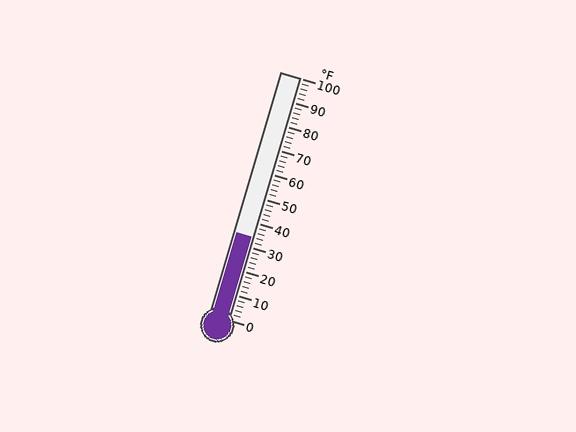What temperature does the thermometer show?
The thermometer shows approximately 34°F.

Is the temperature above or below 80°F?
The temperature is below 80°F.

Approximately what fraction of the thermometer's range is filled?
The thermometer is filled to approximately 35% of its range.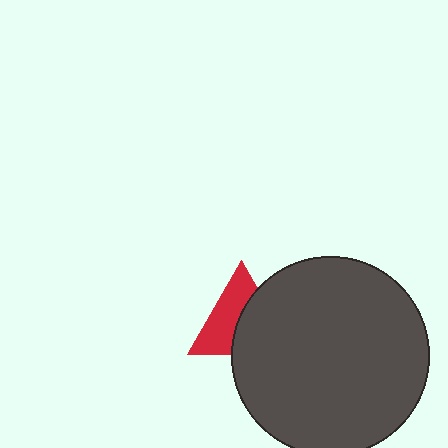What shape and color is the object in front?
The object in front is a dark gray circle.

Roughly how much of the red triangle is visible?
About half of it is visible (roughly 52%).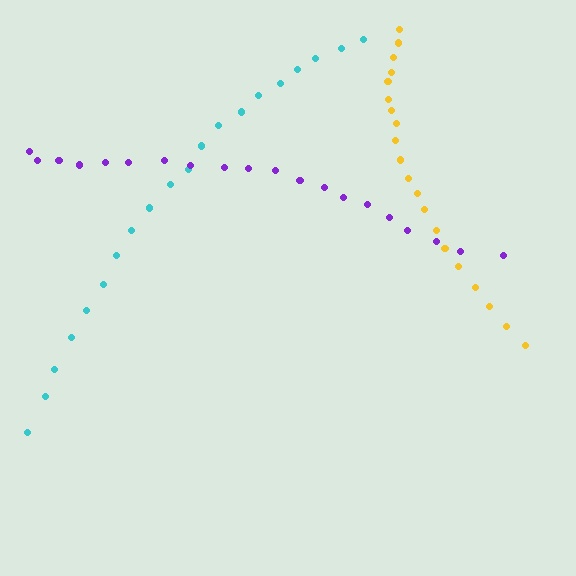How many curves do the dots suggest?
There are 3 distinct paths.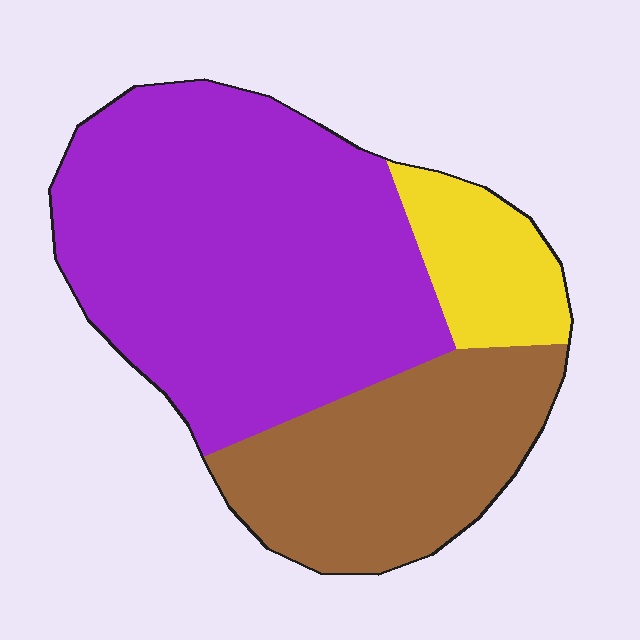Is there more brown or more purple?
Purple.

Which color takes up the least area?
Yellow, at roughly 10%.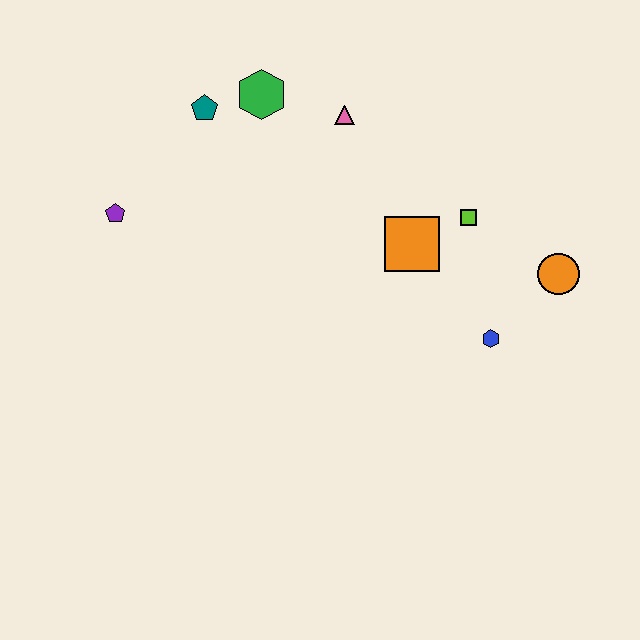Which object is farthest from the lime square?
The purple pentagon is farthest from the lime square.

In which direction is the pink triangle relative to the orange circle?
The pink triangle is to the left of the orange circle.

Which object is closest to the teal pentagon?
The green hexagon is closest to the teal pentagon.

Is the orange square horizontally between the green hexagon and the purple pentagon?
No